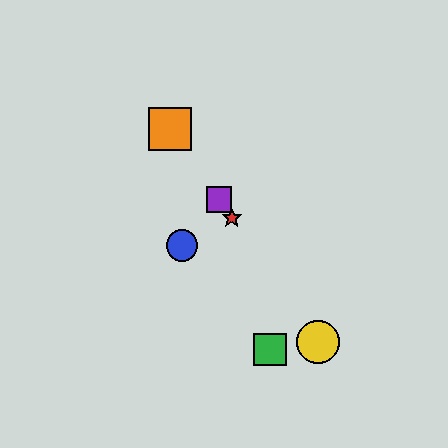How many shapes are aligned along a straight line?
4 shapes (the red star, the yellow circle, the purple square, the orange square) are aligned along a straight line.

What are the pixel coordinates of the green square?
The green square is at (270, 350).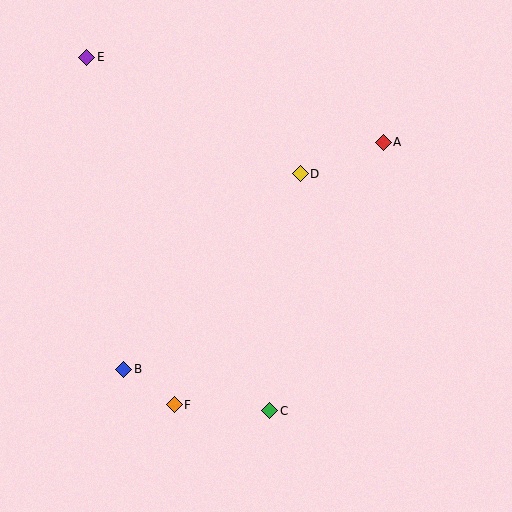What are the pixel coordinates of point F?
Point F is at (174, 405).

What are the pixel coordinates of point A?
Point A is at (383, 142).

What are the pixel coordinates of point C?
Point C is at (270, 411).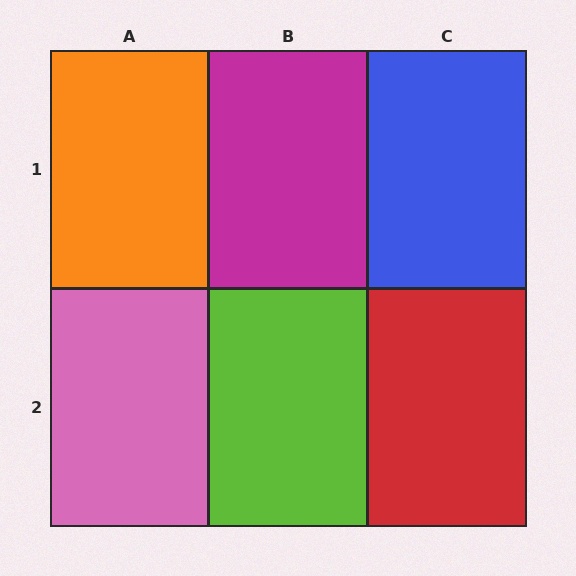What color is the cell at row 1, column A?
Orange.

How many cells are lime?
1 cell is lime.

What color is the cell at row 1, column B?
Magenta.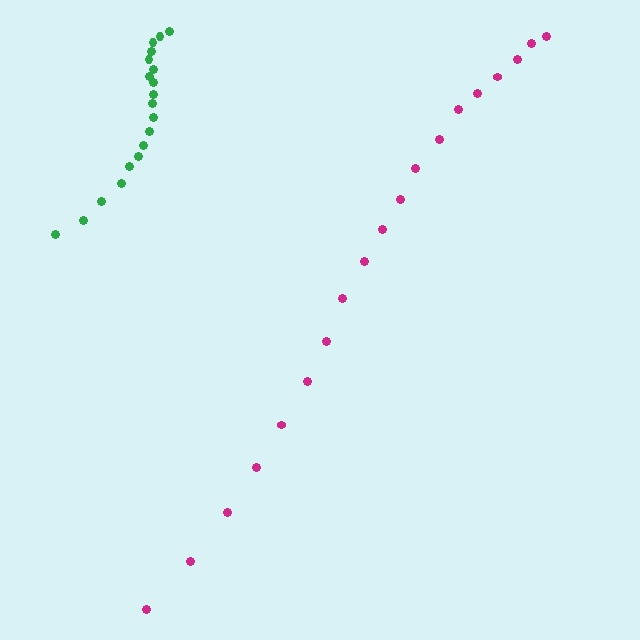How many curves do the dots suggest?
There are 2 distinct paths.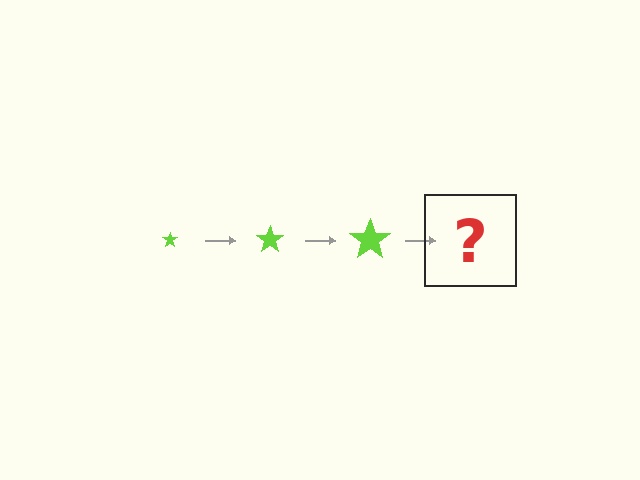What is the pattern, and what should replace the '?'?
The pattern is that the star gets progressively larger each step. The '?' should be a lime star, larger than the previous one.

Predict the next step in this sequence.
The next step is a lime star, larger than the previous one.